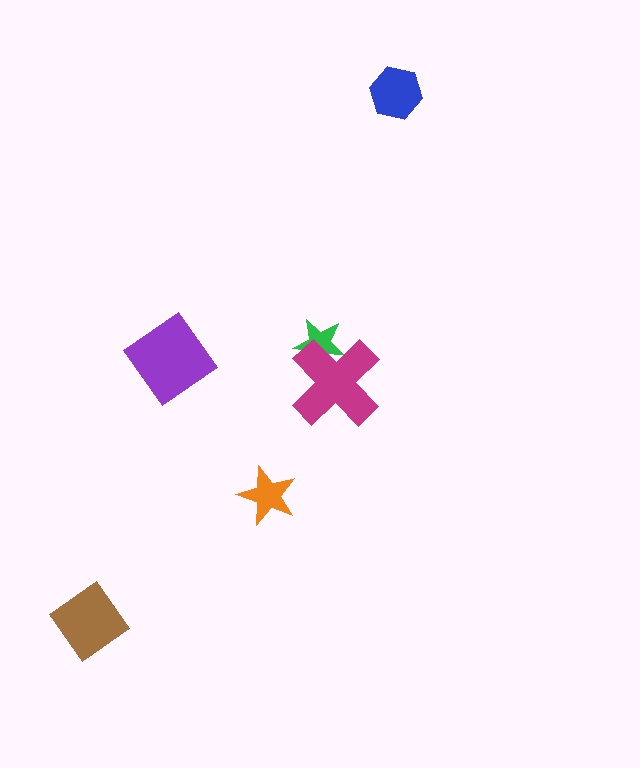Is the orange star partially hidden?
No, no other shape covers it.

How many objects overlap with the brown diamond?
0 objects overlap with the brown diamond.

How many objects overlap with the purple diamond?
0 objects overlap with the purple diamond.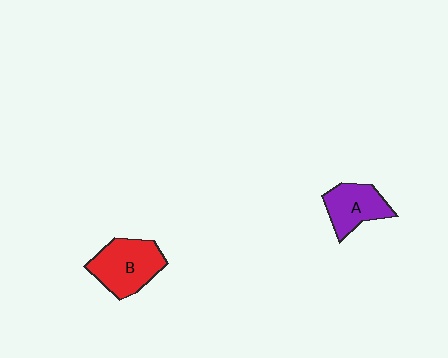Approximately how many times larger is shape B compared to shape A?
Approximately 1.3 times.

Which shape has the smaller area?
Shape A (purple).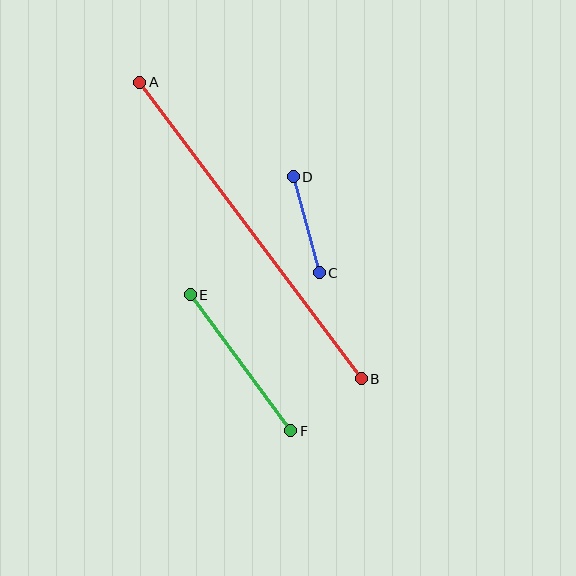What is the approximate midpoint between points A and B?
The midpoint is at approximately (250, 230) pixels.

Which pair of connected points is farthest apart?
Points A and B are farthest apart.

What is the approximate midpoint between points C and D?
The midpoint is at approximately (306, 225) pixels.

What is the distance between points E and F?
The distance is approximately 169 pixels.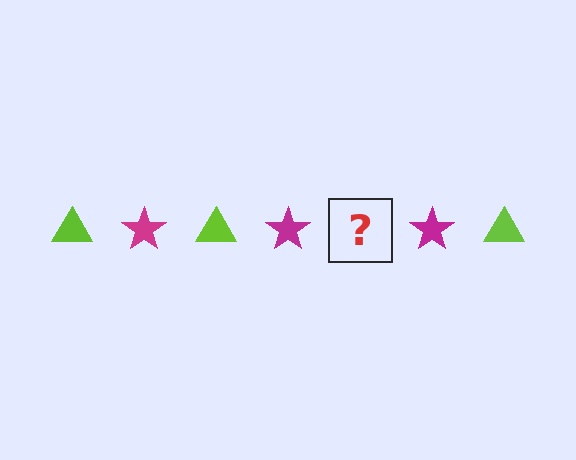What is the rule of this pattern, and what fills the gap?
The rule is that the pattern alternates between lime triangle and magenta star. The gap should be filled with a lime triangle.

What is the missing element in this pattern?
The missing element is a lime triangle.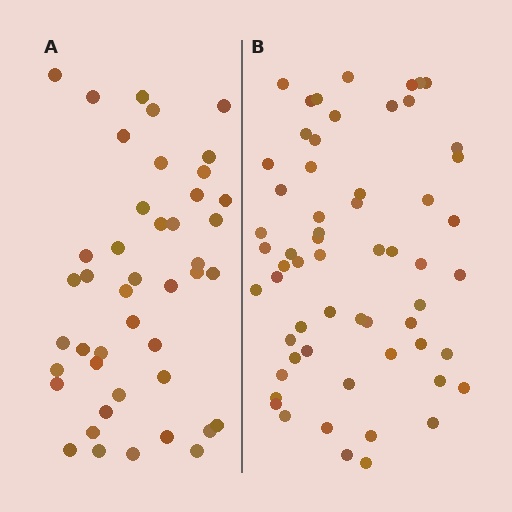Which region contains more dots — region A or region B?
Region B (the right region) has more dots.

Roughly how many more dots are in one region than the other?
Region B has approximately 15 more dots than region A.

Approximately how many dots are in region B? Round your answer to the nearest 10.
About 60 dots.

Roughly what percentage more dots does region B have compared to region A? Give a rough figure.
About 35% more.